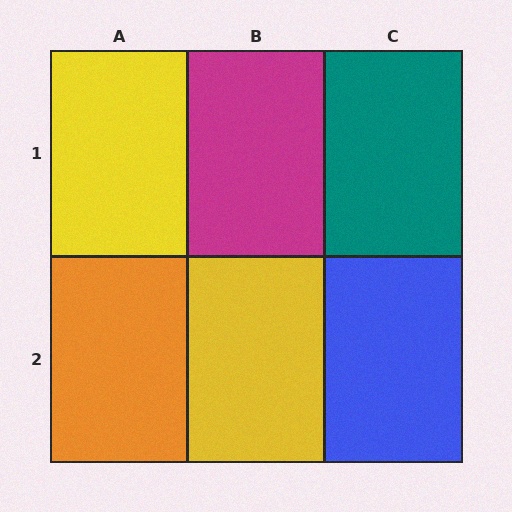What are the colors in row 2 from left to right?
Orange, yellow, blue.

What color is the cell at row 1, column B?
Magenta.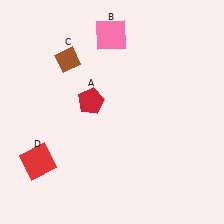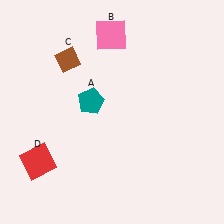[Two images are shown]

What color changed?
The pentagon (A) changed from red in Image 1 to teal in Image 2.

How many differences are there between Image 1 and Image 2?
There is 1 difference between the two images.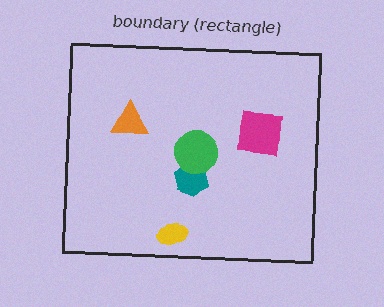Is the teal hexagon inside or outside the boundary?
Inside.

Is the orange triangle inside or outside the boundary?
Inside.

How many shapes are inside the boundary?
5 inside, 0 outside.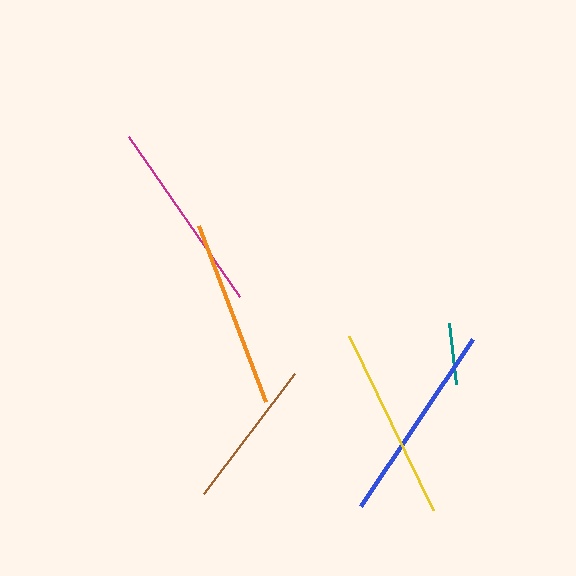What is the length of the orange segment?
The orange segment is approximately 189 pixels long.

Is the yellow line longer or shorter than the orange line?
The yellow line is longer than the orange line.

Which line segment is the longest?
The blue line is the longest at approximately 201 pixels.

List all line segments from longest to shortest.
From longest to shortest: blue, magenta, yellow, orange, brown, teal.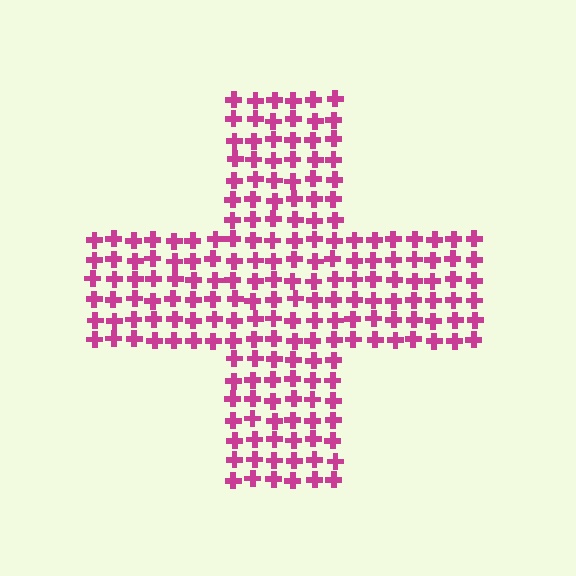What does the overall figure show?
The overall figure shows a cross.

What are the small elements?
The small elements are crosses.